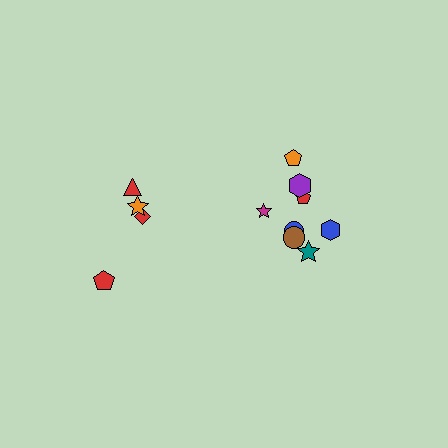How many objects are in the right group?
There are 8 objects.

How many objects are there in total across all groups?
There are 12 objects.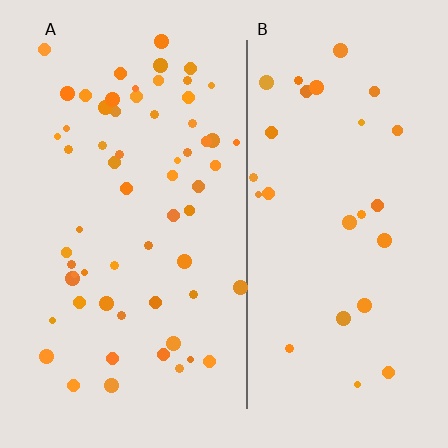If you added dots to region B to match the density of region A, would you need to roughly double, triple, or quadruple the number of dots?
Approximately double.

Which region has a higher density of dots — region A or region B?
A (the left).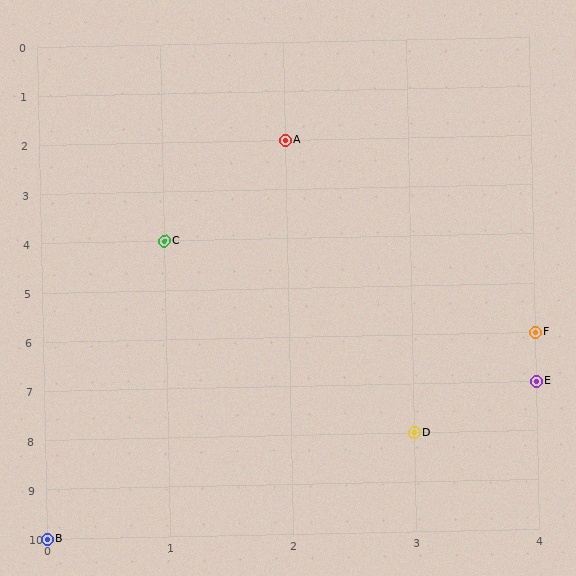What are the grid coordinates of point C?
Point C is at grid coordinates (1, 4).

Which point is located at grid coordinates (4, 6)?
Point F is at (4, 6).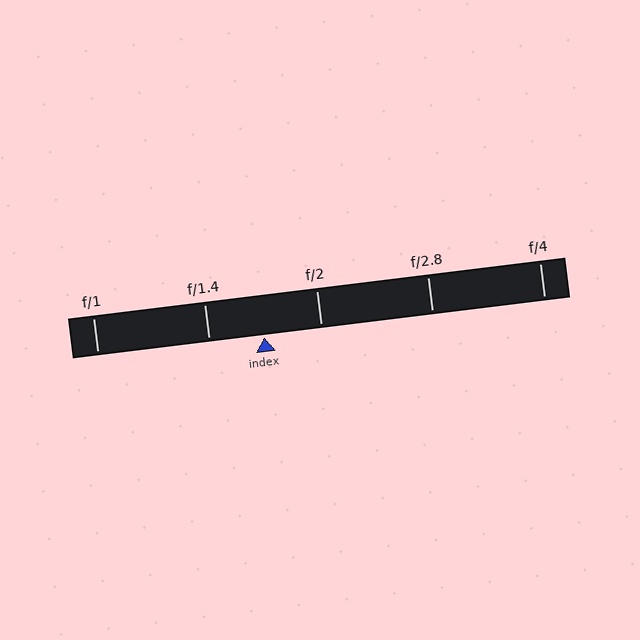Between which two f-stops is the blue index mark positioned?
The index mark is between f/1.4 and f/2.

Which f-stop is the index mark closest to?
The index mark is closest to f/1.4.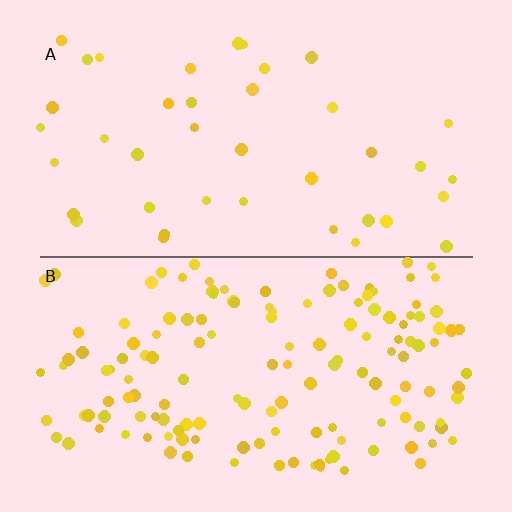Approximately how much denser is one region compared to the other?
Approximately 3.7× — region B over region A.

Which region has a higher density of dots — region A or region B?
B (the bottom).